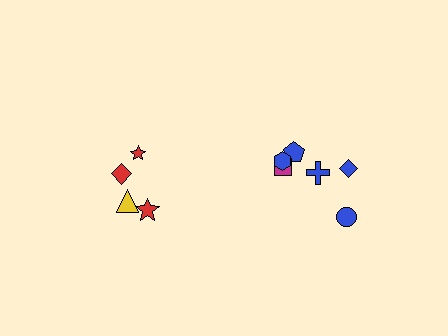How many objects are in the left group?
There are 4 objects.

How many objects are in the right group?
There are 6 objects.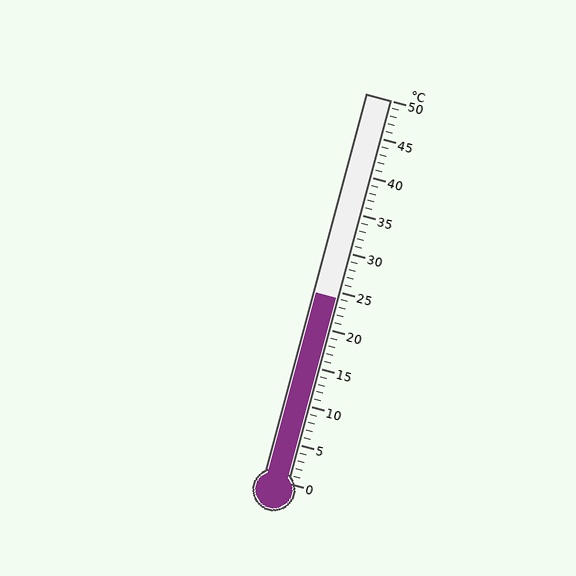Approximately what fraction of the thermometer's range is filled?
The thermometer is filled to approximately 50% of its range.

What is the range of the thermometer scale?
The thermometer scale ranges from 0°C to 50°C.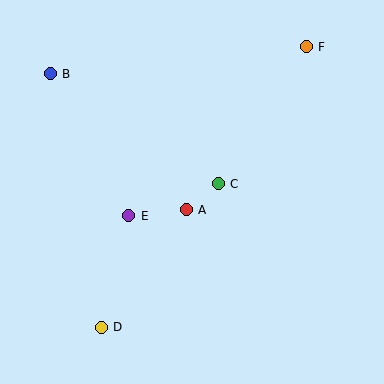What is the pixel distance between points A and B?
The distance between A and B is 192 pixels.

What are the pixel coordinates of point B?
Point B is at (50, 74).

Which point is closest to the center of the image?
Point A at (186, 210) is closest to the center.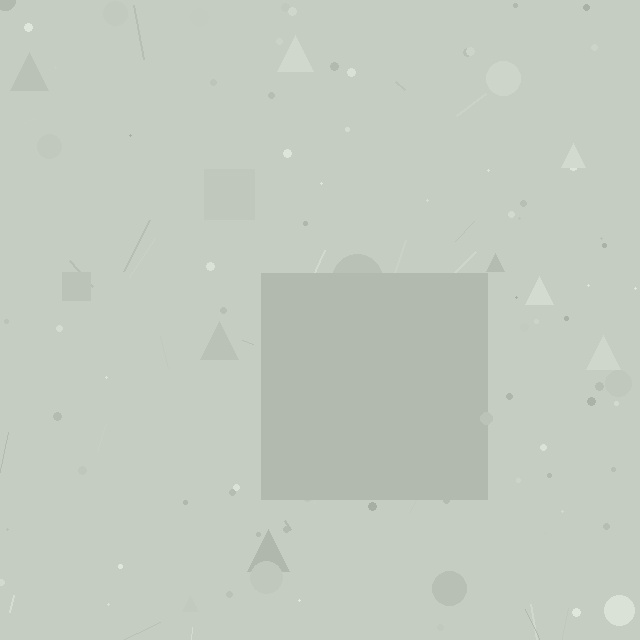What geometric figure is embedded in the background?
A square is embedded in the background.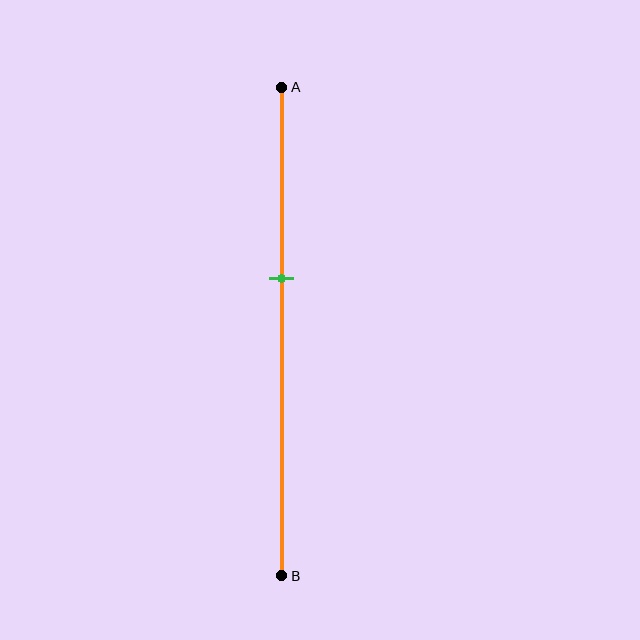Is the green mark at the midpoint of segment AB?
No, the mark is at about 40% from A, not at the 50% midpoint.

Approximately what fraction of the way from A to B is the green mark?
The green mark is approximately 40% of the way from A to B.